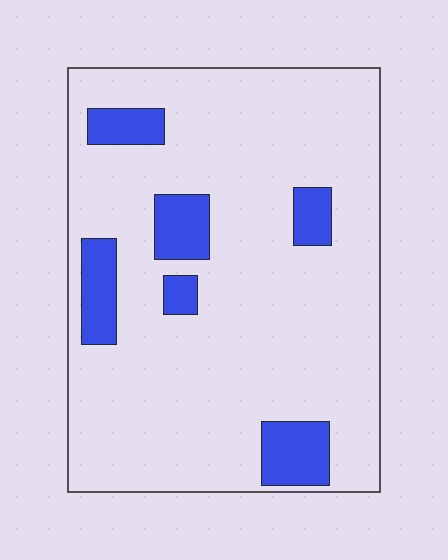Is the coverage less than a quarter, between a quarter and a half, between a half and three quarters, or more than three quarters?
Less than a quarter.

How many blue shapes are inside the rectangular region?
6.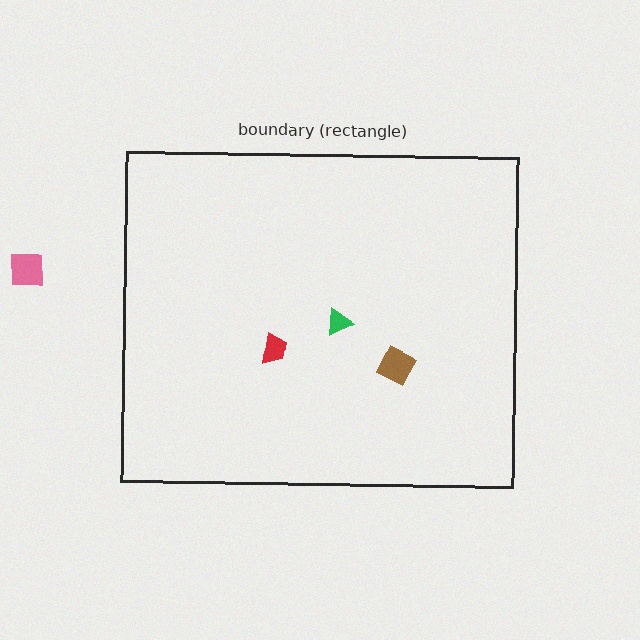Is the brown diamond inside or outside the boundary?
Inside.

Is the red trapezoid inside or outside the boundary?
Inside.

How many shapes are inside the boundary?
3 inside, 1 outside.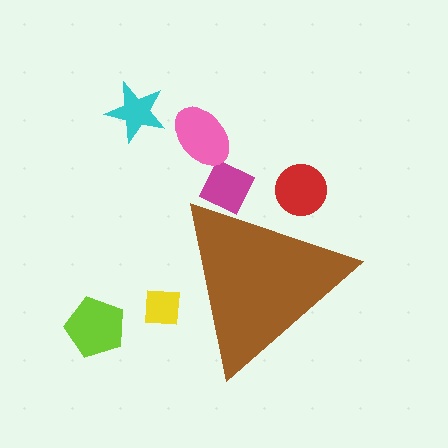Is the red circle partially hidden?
Yes, the red circle is partially hidden behind the brown triangle.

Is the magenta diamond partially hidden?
Yes, the magenta diamond is partially hidden behind the brown triangle.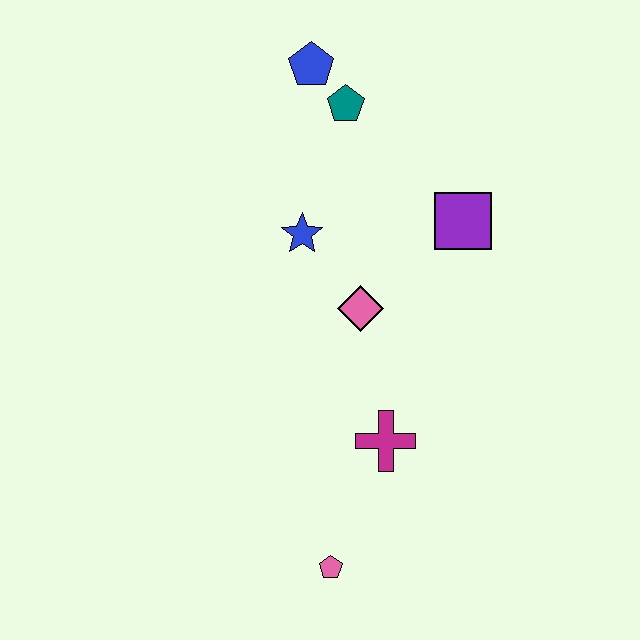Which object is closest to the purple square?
The pink diamond is closest to the purple square.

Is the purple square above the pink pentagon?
Yes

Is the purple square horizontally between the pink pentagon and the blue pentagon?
No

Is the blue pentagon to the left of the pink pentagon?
Yes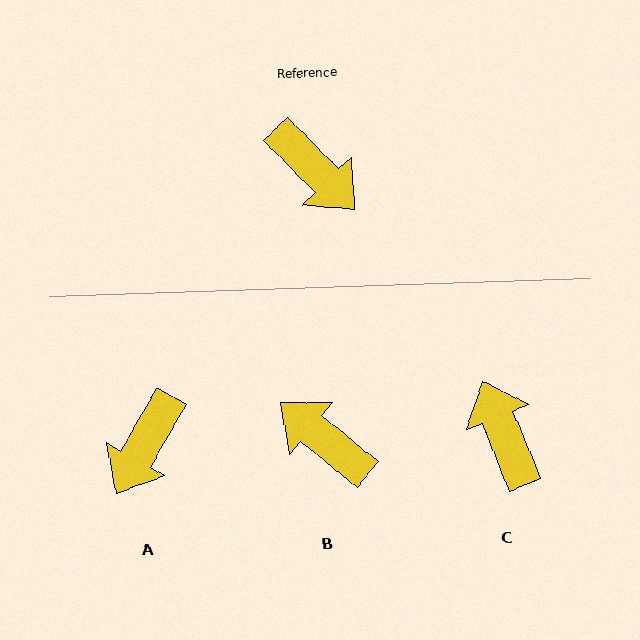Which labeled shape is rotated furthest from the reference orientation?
B, about 174 degrees away.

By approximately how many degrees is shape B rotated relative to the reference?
Approximately 174 degrees clockwise.